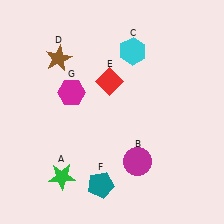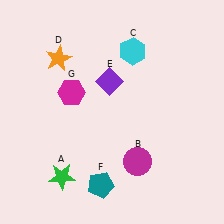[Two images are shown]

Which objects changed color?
D changed from brown to orange. E changed from red to purple.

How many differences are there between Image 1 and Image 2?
There are 2 differences between the two images.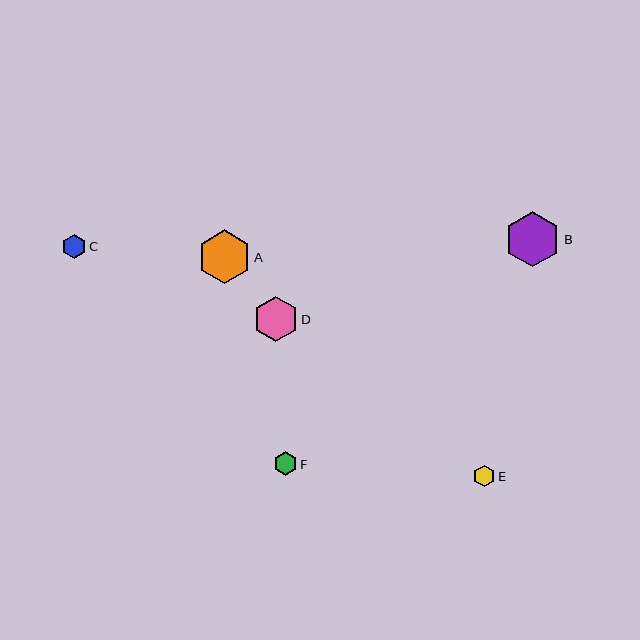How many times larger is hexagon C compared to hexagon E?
Hexagon C is approximately 1.1 times the size of hexagon E.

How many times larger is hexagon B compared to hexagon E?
Hexagon B is approximately 2.6 times the size of hexagon E.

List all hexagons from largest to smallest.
From largest to smallest: B, A, D, C, F, E.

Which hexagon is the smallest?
Hexagon E is the smallest with a size of approximately 21 pixels.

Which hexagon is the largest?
Hexagon B is the largest with a size of approximately 55 pixels.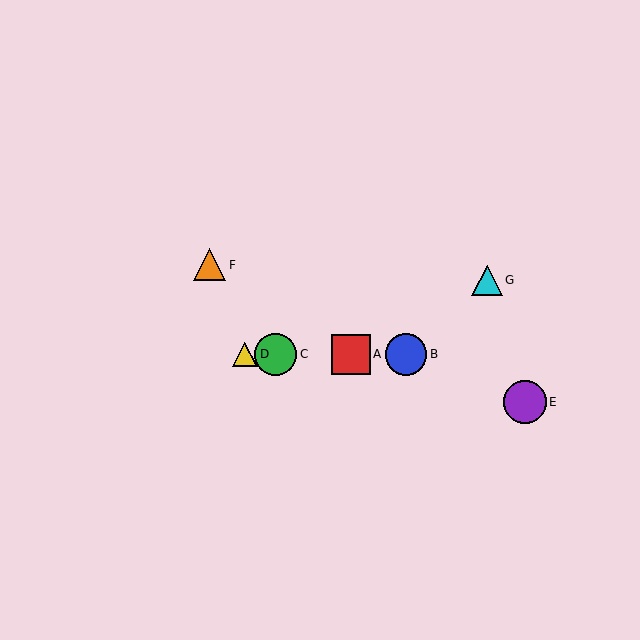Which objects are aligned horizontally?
Objects A, B, C, D are aligned horizontally.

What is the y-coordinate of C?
Object C is at y≈354.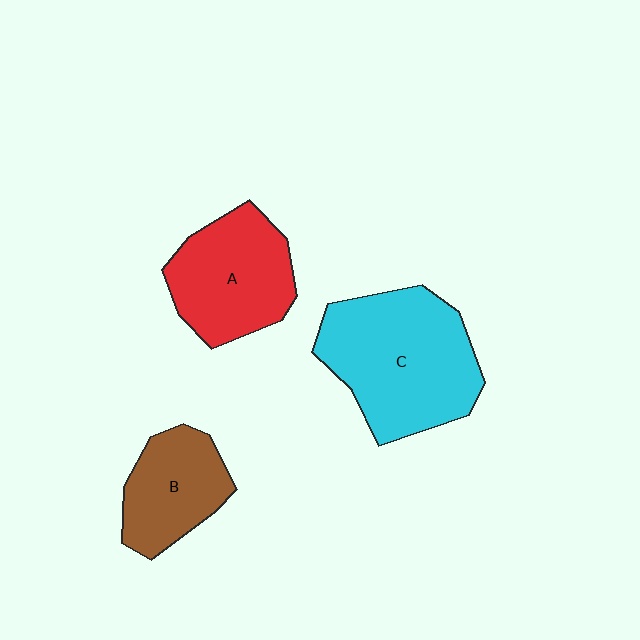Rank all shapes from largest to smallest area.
From largest to smallest: C (cyan), A (red), B (brown).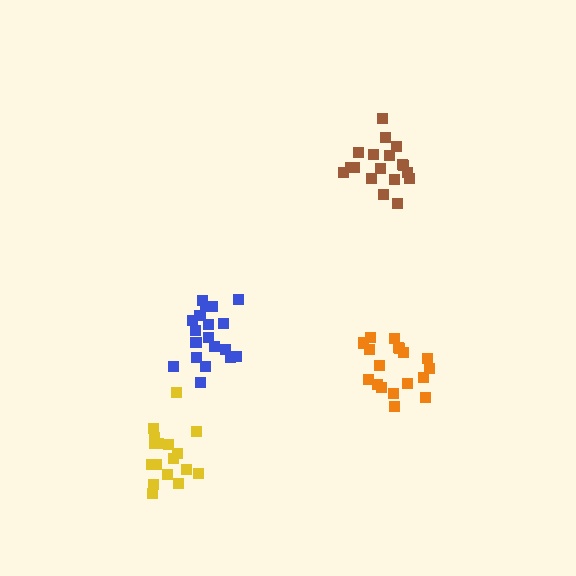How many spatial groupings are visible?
There are 4 spatial groupings.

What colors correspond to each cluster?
The clusters are colored: orange, blue, yellow, brown.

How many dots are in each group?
Group 1: 18 dots, Group 2: 20 dots, Group 3: 17 dots, Group 4: 18 dots (73 total).